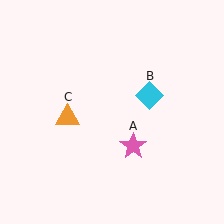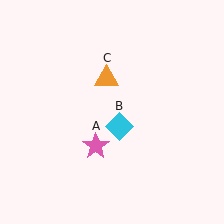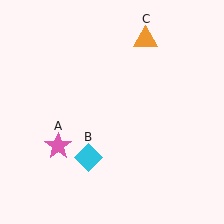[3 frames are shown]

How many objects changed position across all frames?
3 objects changed position: pink star (object A), cyan diamond (object B), orange triangle (object C).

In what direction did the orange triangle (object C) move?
The orange triangle (object C) moved up and to the right.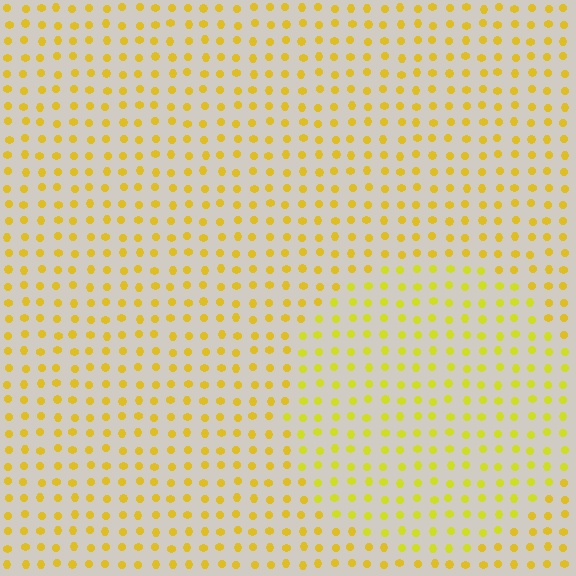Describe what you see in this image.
The image is filled with small yellow elements in a uniform arrangement. A circle-shaped region is visible where the elements are tinted to a slightly different hue, forming a subtle color boundary.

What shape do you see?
I see a circle.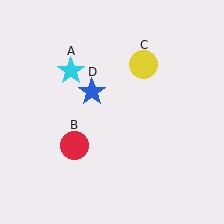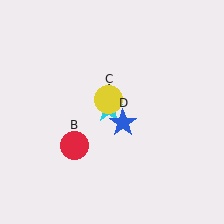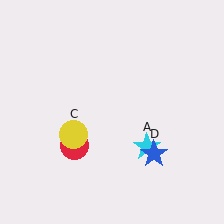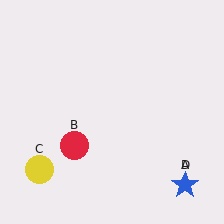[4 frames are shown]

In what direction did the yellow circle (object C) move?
The yellow circle (object C) moved down and to the left.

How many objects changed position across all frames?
3 objects changed position: cyan star (object A), yellow circle (object C), blue star (object D).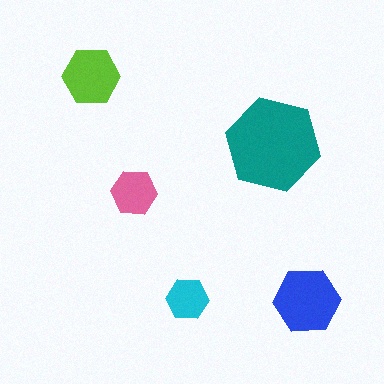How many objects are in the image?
There are 5 objects in the image.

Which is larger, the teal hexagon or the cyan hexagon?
The teal one.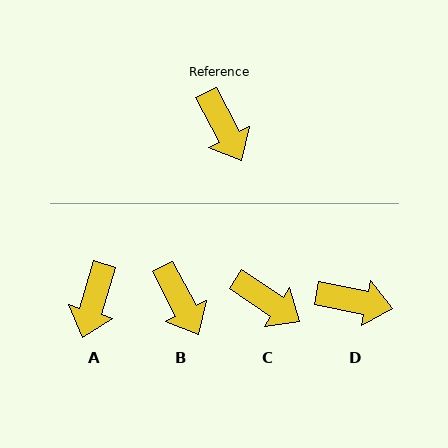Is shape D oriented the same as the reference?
No, it is off by about 51 degrees.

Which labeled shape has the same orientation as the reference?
B.